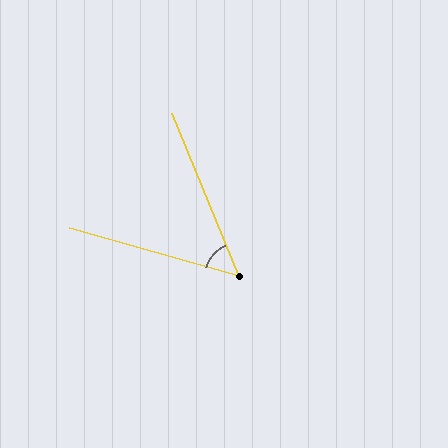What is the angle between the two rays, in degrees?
Approximately 52 degrees.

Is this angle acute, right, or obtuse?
It is acute.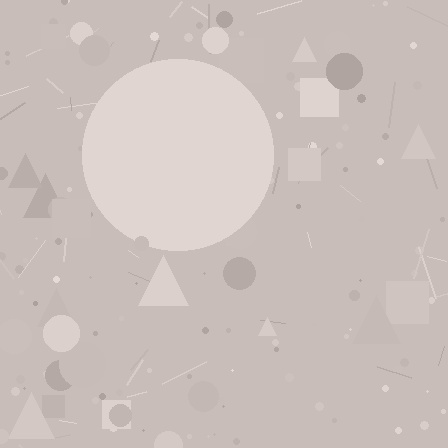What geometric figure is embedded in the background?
A circle is embedded in the background.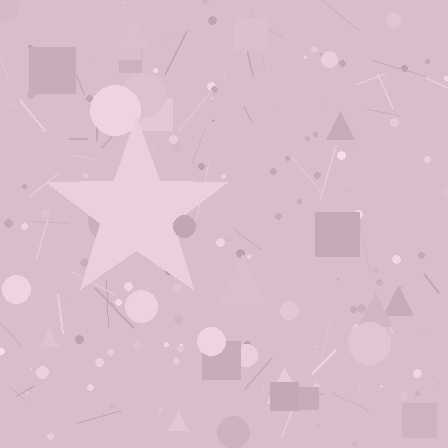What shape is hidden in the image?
A star is hidden in the image.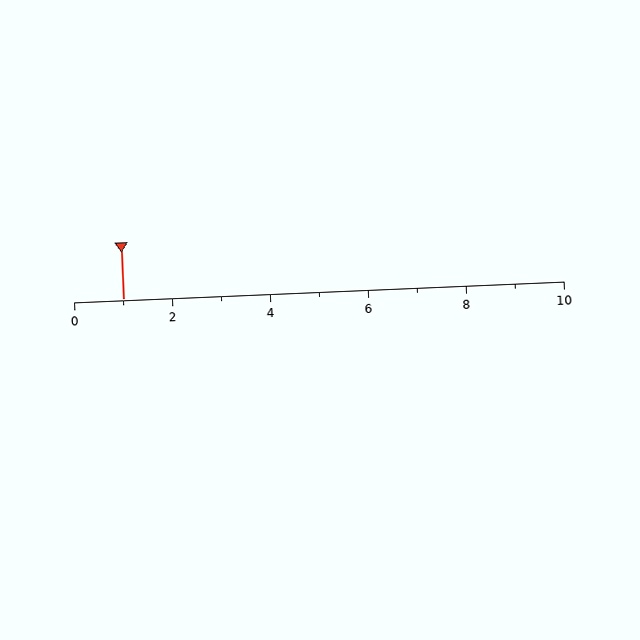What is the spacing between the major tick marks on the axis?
The major ticks are spaced 2 apart.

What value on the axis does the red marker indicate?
The marker indicates approximately 1.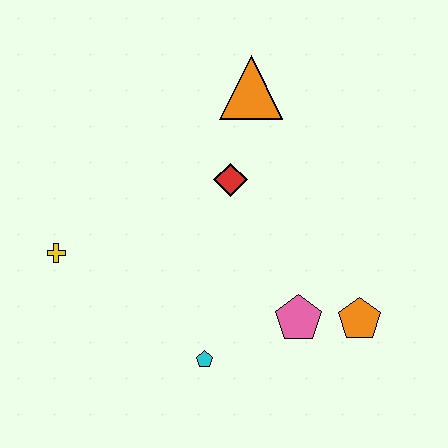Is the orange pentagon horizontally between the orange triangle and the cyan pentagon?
No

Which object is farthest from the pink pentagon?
The yellow cross is farthest from the pink pentagon.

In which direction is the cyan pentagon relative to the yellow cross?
The cyan pentagon is to the right of the yellow cross.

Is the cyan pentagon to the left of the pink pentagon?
Yes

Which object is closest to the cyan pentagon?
The pink pentagon is closest to the cyan pentagon.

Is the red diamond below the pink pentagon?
No